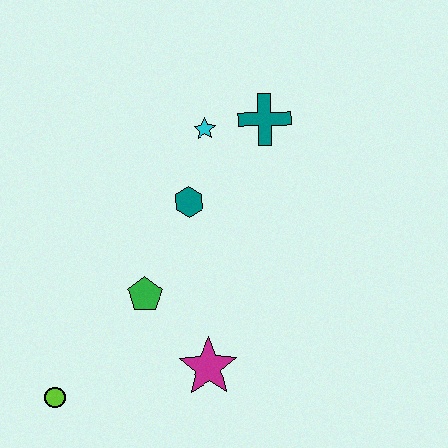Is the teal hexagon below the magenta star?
No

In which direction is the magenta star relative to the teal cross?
The magenta star is below the teal cross.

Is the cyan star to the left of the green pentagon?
No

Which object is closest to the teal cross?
The cyan star is closest to the teal cross.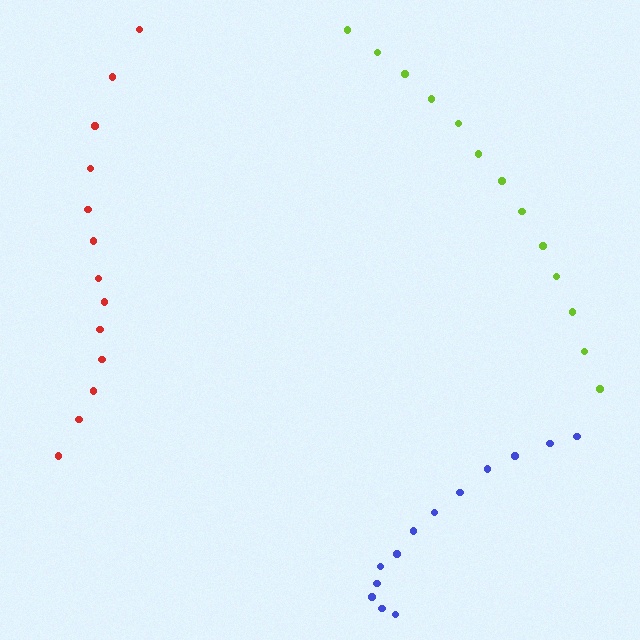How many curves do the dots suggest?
There are 3 distinct paths.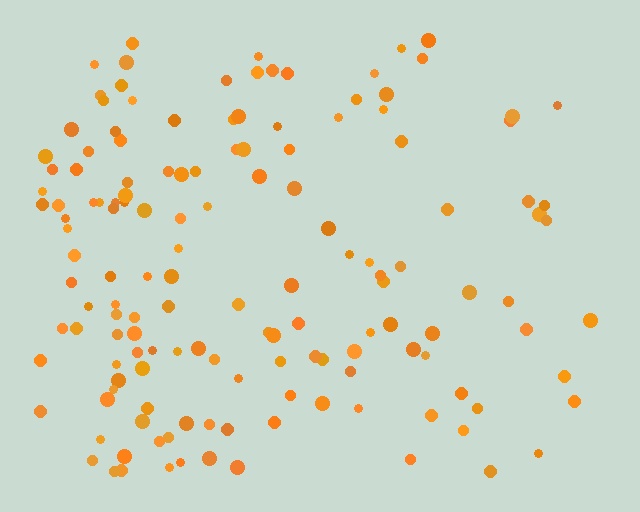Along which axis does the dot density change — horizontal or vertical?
Horizontal.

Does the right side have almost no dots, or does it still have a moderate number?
Still a moderate number, just noticeably fewer than the left.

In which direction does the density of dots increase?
From right to left, with the left side densest.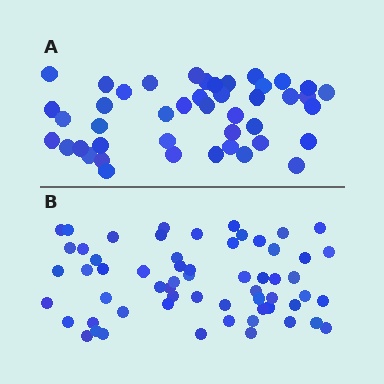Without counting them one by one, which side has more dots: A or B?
Region B (the bottom region) has more dots.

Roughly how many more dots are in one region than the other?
Region B has approximately 15 more dots than region A.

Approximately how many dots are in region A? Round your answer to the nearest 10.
About 40 dots. (The exact count is 44, which rounds to 40.)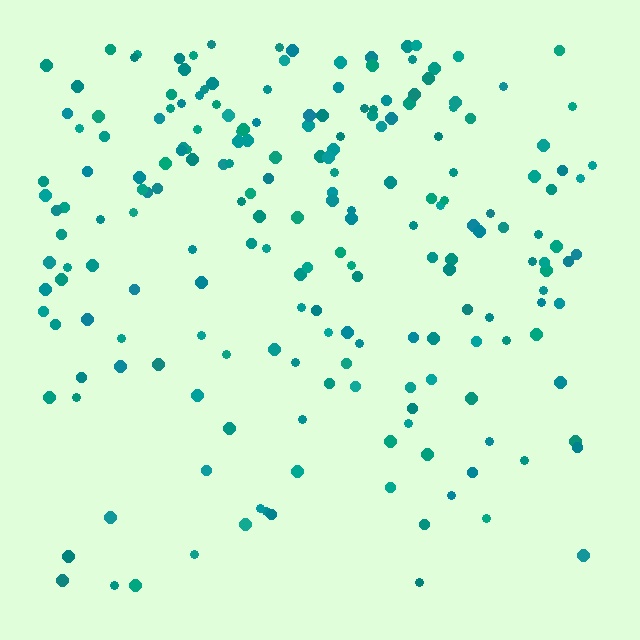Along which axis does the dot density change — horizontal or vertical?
Vertical.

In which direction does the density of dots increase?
From bottom to top, with the top side densest.